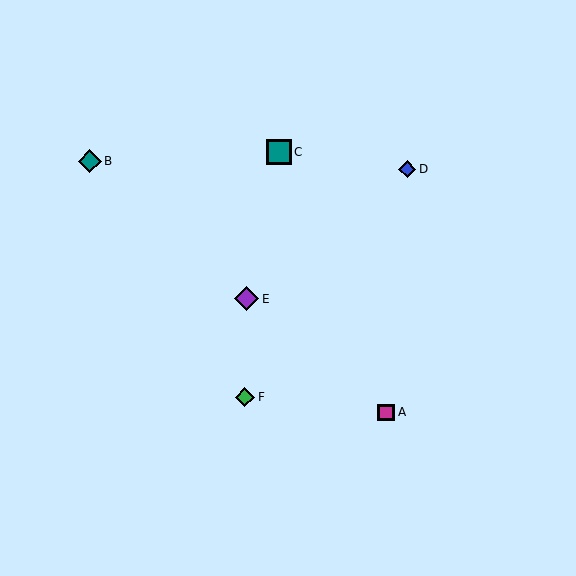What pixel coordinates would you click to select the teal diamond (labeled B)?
Click at (90, 161) to select the teal diamond B.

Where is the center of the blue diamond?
The center of the blue diamond is at (407, 169).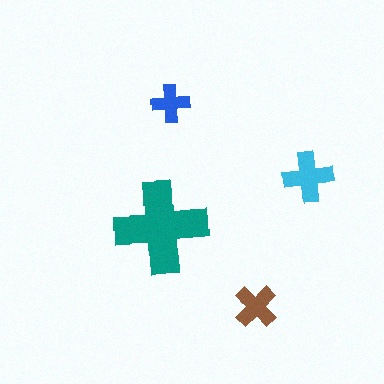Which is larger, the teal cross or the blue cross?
The teal one.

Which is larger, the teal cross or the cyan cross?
The teal one.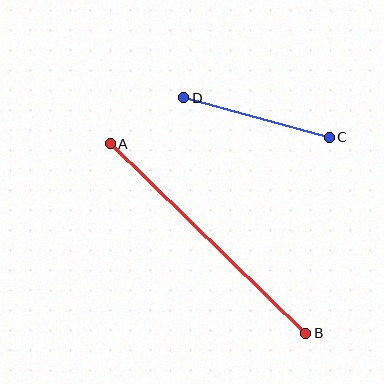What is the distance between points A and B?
The distance is approximately 273 pixels.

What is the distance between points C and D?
The distance is approximately 151 pixels.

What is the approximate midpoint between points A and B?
The midpoint is at approximately (208, 238) pixels.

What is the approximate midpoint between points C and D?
The midpoint is at approximately (257, 117) pixels.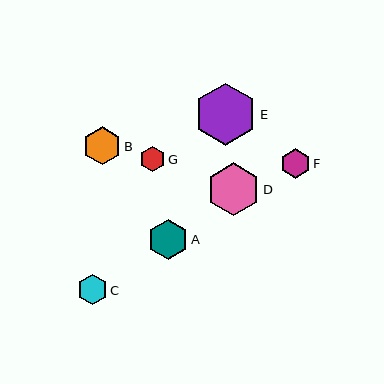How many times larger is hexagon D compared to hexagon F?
Hexagon D is approximately 1.8 times the size of hexagon F.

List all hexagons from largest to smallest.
From largest to smallest: E, D, A, B, C, F, G.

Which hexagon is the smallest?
Hexagon G is the smallest with a size of approximately 26 pixels.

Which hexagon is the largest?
Hexagon E is the largest with a size of approximately 62 pixels.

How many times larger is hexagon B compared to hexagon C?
Hexagon B is approximately 1.2 times the size of hexagon C.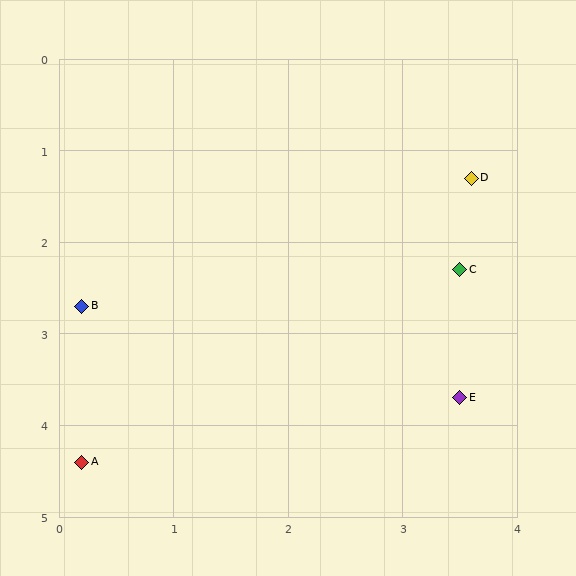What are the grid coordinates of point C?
Point C is at approximately (3.5, 2.3).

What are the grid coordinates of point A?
Point A is at approximately (0.2, 4.4).